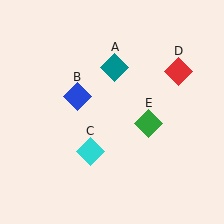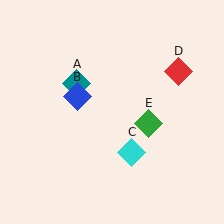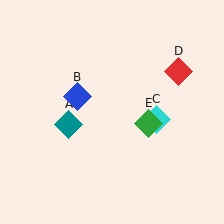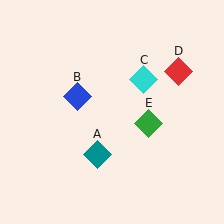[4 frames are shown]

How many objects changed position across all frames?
2 objects changed position: teal diamond (object A), cyan diamond (object C).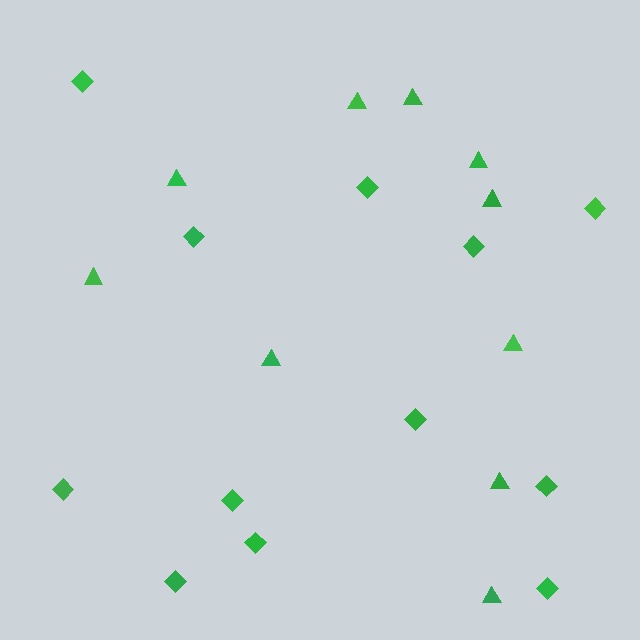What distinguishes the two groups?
There are 2 groups: one group of triangles (10) and one group of diamonds (12).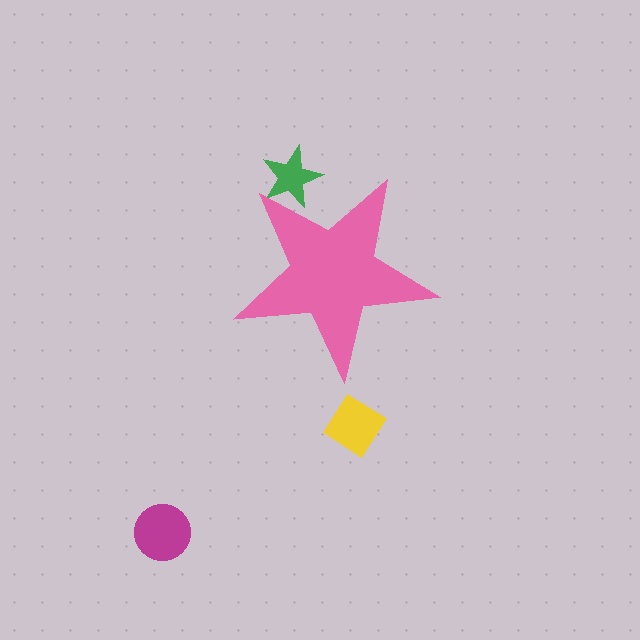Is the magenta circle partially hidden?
No, the magenta circle is fully visible.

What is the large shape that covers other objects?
A pink star.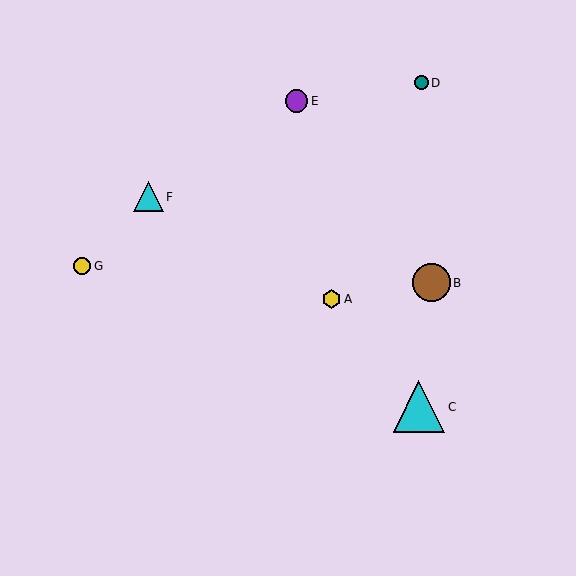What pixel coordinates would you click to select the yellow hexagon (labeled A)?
Click at (331, 299) to select the yellow hexagon A.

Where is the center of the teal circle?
The center of the teal circle is at (421, 83).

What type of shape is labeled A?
Shape A is a yellow hexagon.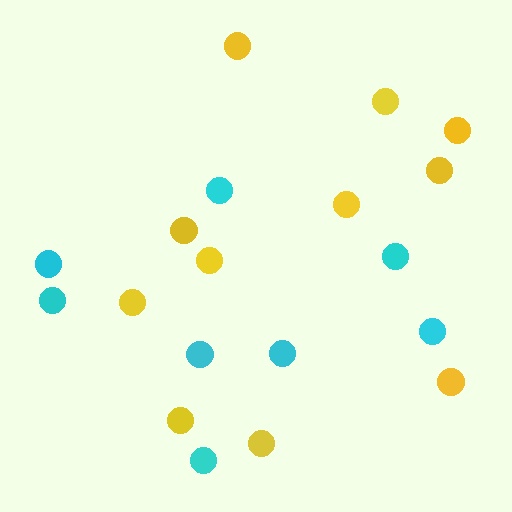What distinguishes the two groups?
There are 2 groups: one group of yellow circles (11) and one group of cyan circles (8).